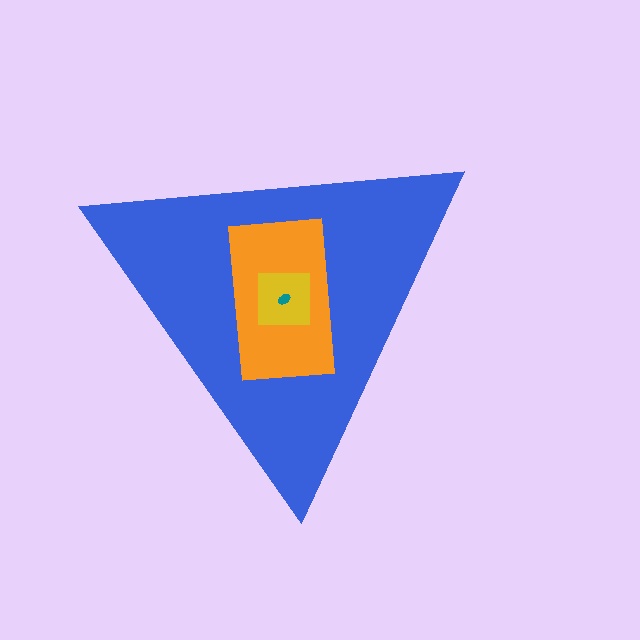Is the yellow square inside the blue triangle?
Yes.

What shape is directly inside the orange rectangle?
The yellow square.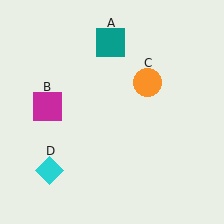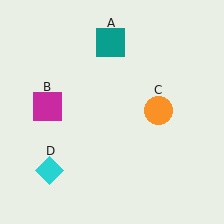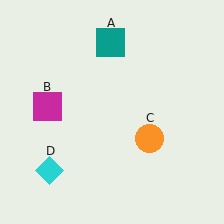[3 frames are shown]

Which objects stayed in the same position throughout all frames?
Teal square (object A) and magenta square (object B) and cyan diamond (object D) remained stationary.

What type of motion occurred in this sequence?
The orange circle (object C) rotated clockwise around the center of the scene.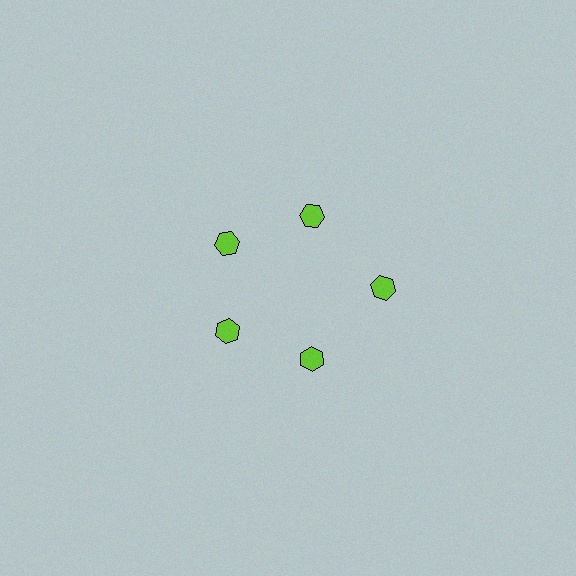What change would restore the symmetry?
The symmetry would be restored by moving it inward, back onto the ring so that all 5 hexagons sit at equal angles and equal distance from the center.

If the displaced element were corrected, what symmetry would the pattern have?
It would have 5-fold rotational symmetry — the pattern would map onto itself every 72 degrees.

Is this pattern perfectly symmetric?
No. The 5 lime hexagons are arranged in a ring, but one element near the 3 o'clock position is pushed outward from the center, breaking the 5-fold rotational symmetry.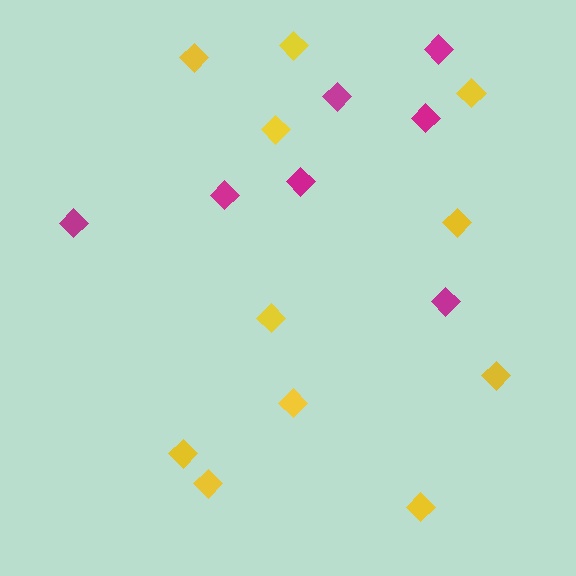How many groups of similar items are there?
There are 2 groups: one group of magenta diamonds (7) and one group of yellow diamonds (11).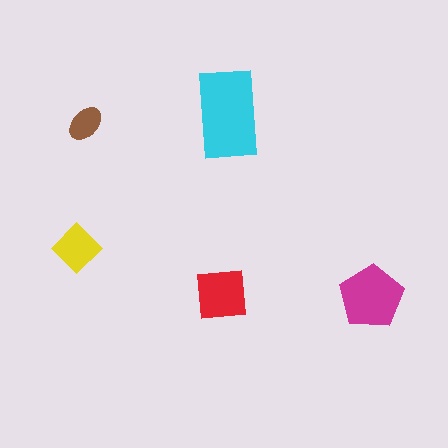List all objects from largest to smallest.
The cyan rectangle, the magenta pentagon, the red square, the yellow diamond, the brown ellipse.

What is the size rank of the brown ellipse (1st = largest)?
5th.